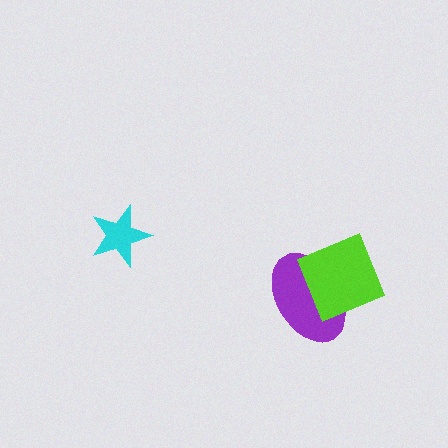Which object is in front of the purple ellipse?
The lime diamond is in front of the purple ellipse.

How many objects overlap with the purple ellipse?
1 object overlaps with the purple ellipse.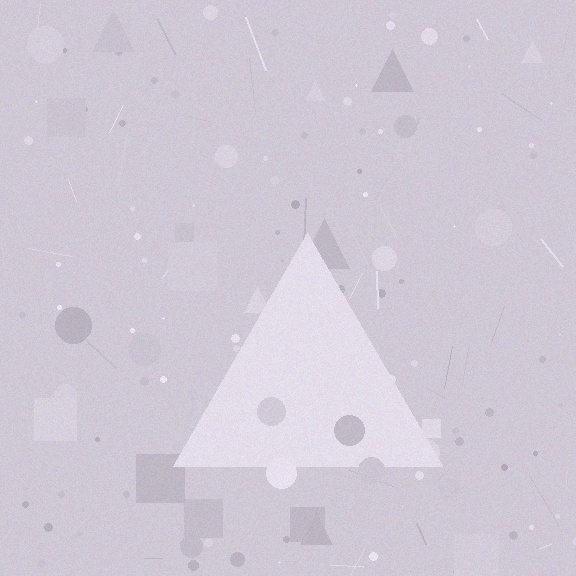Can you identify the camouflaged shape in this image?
The camouflaged shape is a triangle.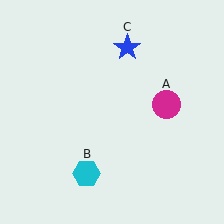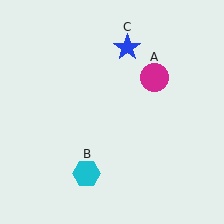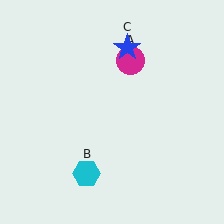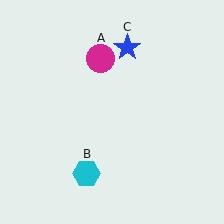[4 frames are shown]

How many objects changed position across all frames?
1 object changed position: magenta circle (object A).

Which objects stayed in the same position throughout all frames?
Cyan hexagon (object B) and blue star (object C) remained stationary.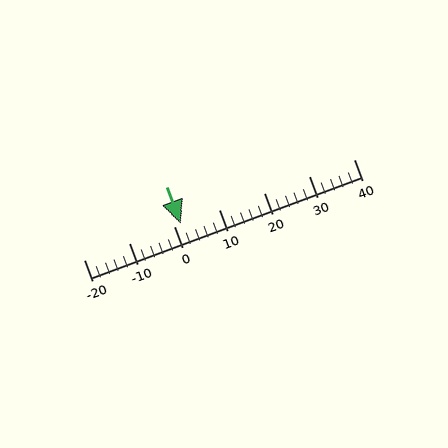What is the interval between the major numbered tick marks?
The major tick marks are spaced 10 units apart.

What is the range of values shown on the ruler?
The ruler shows values from -20 to 40.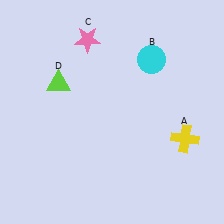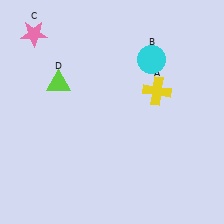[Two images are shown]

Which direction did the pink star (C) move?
The pink star (C) moved left.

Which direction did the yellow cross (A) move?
The yellow cross (A) moved up.